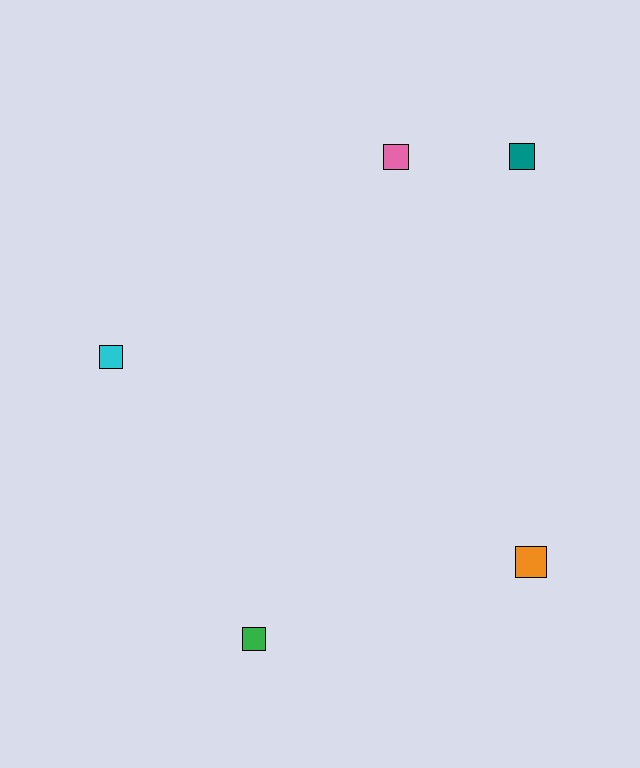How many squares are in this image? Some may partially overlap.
There are 5 squares.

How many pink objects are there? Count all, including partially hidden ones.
There is 1 pink object.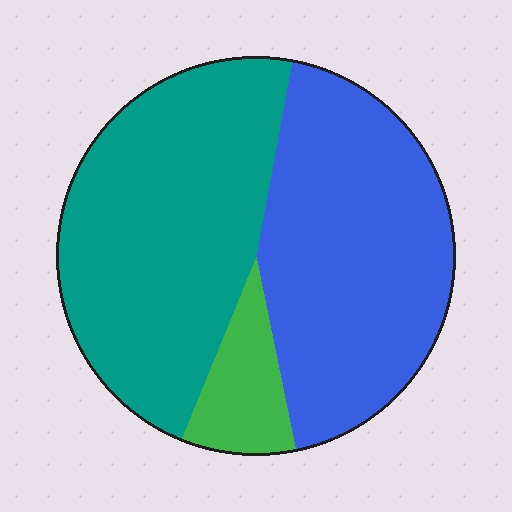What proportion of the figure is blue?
Blue takes up about two fifths (2/5) of the figure.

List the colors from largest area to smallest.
From largest to smallest: teal, blue, green.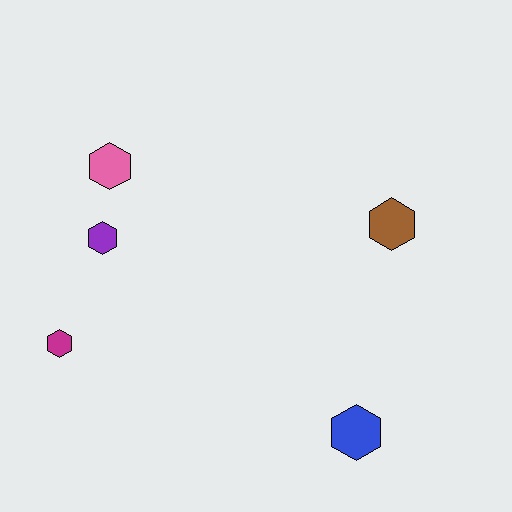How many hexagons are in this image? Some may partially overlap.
There are 5 hexagons.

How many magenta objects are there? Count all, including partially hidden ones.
There is 1 magenta object.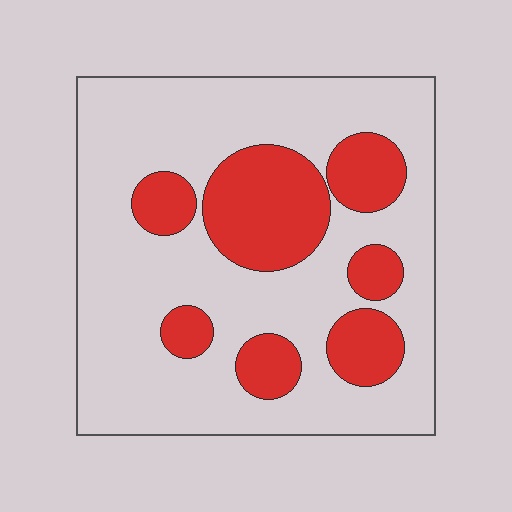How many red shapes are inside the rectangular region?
7.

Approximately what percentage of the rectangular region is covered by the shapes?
Approximately 25%.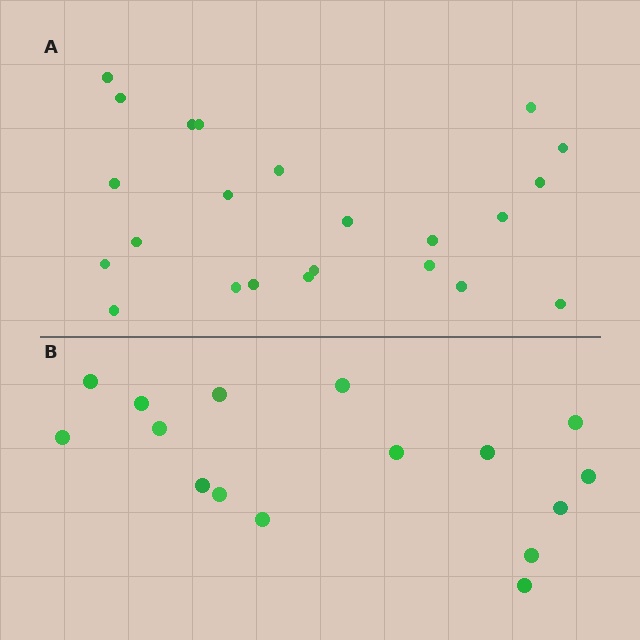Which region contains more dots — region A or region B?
Region A (the top region) has more dots.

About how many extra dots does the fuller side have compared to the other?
Region A has roughly 8 or so more dots than region B.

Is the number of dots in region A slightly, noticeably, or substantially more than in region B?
Region A has noticeably more, but not dramatically so. The ratio is roughly 1.4 to 1.